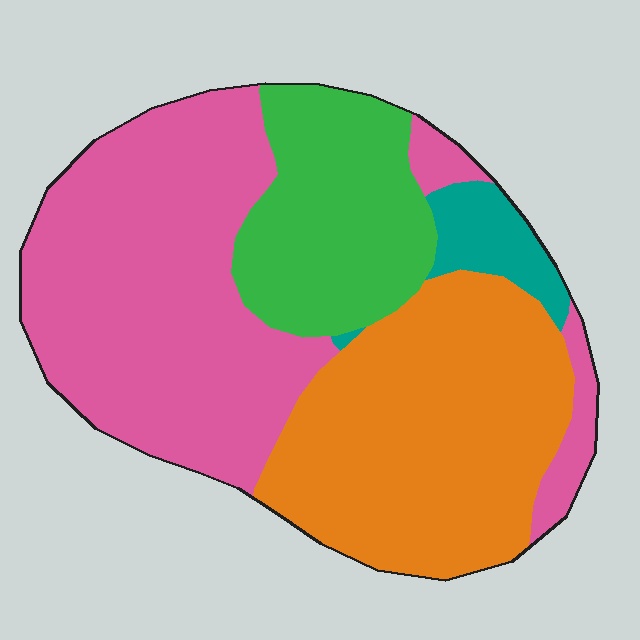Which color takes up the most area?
Pink, at roughly 45%.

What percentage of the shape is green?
Green takes up about one fifth (1/5) of the shape.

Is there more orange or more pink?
Pink.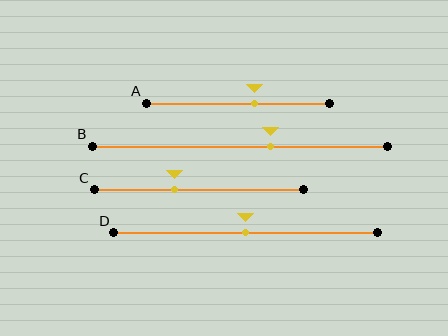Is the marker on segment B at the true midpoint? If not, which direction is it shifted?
No, the marker on segment B is shifted to the right by about 10% of the segment length.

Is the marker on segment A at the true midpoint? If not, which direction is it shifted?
No, the marker on segment A is shifted to the right by about 9% of the segment length.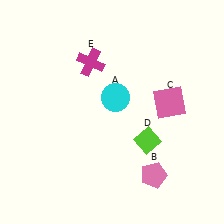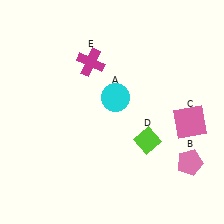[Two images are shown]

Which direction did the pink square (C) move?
The pink square (C) moved right.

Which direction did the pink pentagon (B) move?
The pink pentagon (B) moved right.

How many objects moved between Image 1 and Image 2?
2 objects moved between the two images.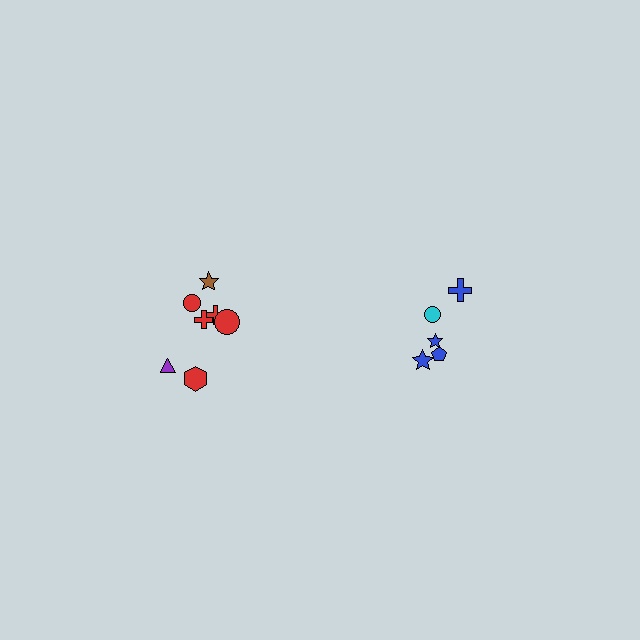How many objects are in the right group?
There are 5 objects.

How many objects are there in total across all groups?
There are 12 objects.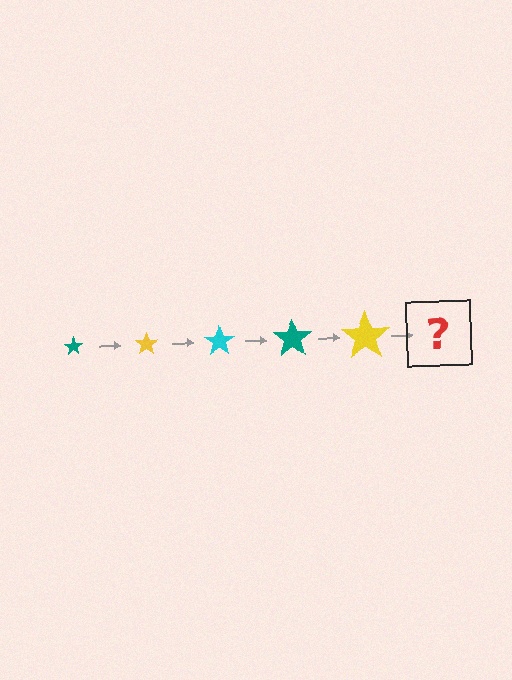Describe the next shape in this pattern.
It should be a cyan star, larger than the previous one.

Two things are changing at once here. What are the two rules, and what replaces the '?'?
The two rules are that the star grows larger each step and the color cycles through teal, yellow, and cyan. The '?' should be a cyan star, larger than the previous one.